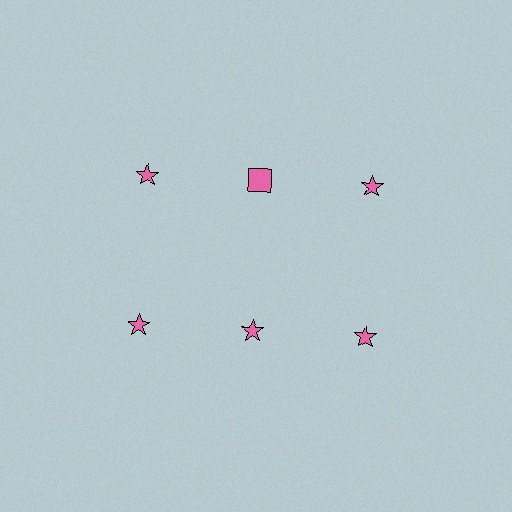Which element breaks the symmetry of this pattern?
The pink square in the top row, second from left column breaks the symmetry. All other shapes are pink stars.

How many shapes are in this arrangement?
There are 6 shapes arranged in a grid pattern.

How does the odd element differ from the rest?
It has a different shape: square instead of star.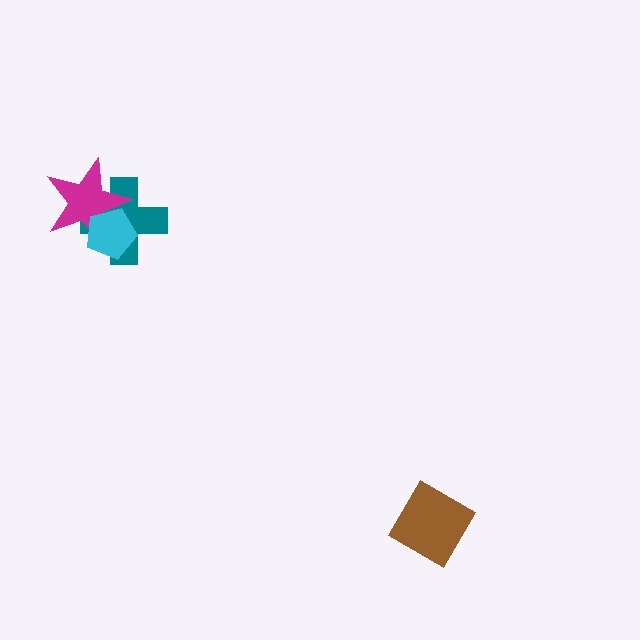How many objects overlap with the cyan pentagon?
2 objects overlap with the cyan pentagon.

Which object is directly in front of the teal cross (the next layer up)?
The magenta star is directly in front of the teal cross.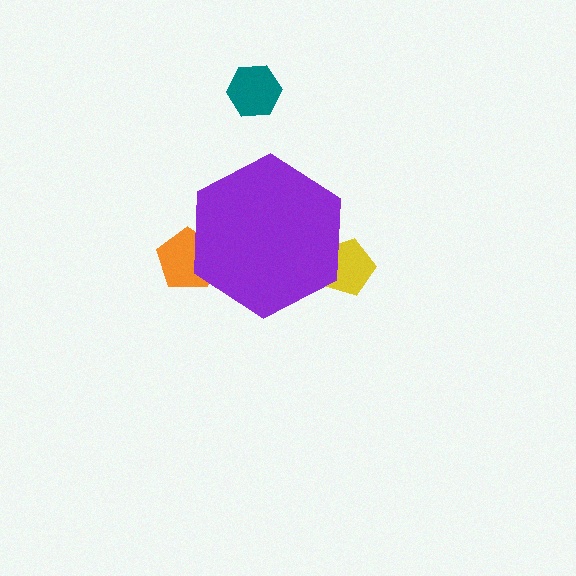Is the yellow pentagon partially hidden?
Yes, the yellow pentagon is partially hidden behind the purple hexagon.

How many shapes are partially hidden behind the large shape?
2 shapes are partially hidden.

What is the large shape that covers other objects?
A purple hexagon.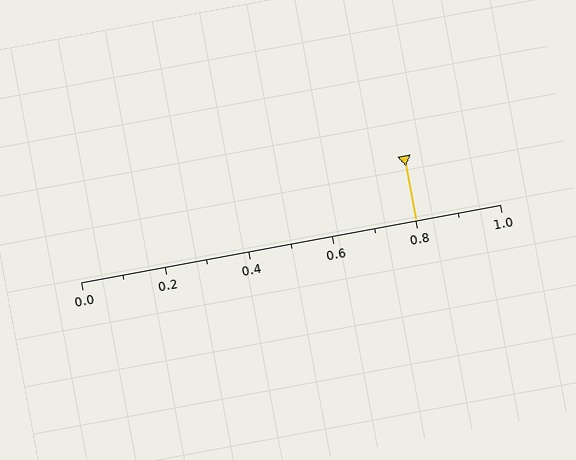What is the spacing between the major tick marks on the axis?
The major ticks are spaced 0.2 apart.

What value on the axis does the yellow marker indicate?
The marker indicates approximately 0.8.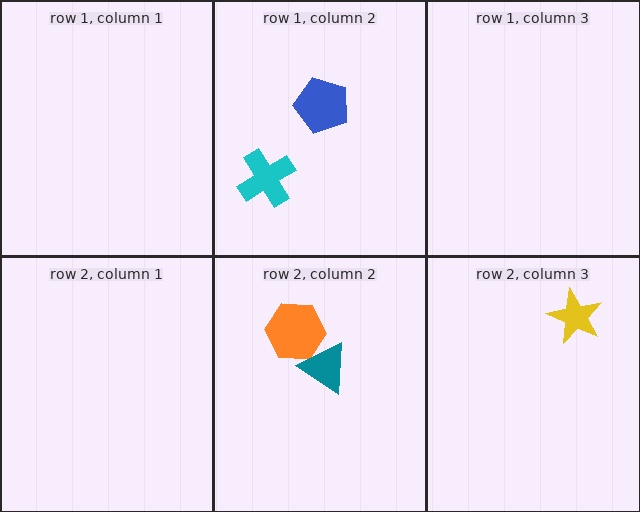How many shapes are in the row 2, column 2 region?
2.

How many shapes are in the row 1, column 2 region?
2.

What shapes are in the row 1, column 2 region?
The cyan cross, the blue pentagon.